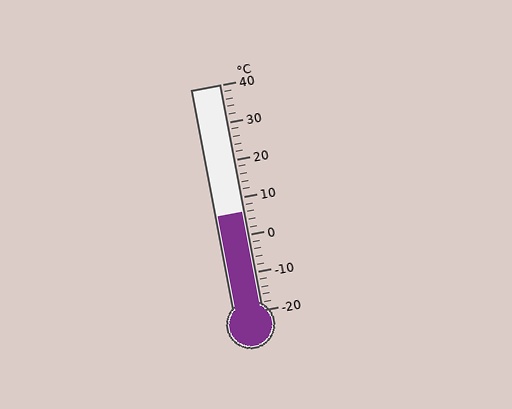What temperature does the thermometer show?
The thermometer shows approximately 6°C.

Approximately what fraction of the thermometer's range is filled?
The thermometer is filled to approximately 45% of its range.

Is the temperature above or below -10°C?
The temperature is above -10°C.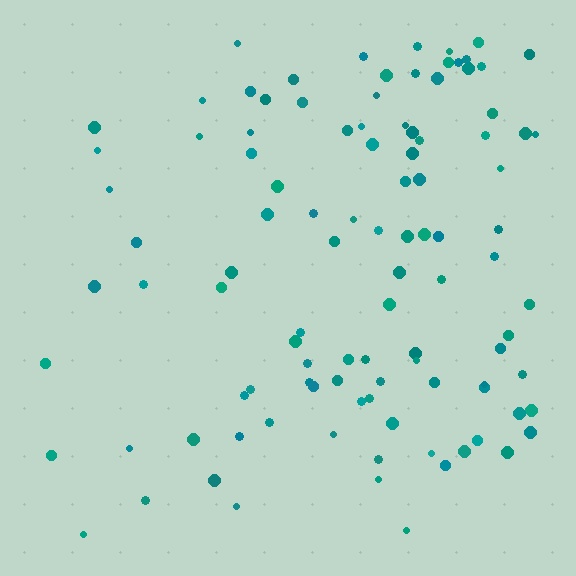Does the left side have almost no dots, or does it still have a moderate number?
Still a moderate number, just noticeably fewer than the right.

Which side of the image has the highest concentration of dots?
The right.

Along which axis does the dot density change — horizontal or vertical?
Horizontal.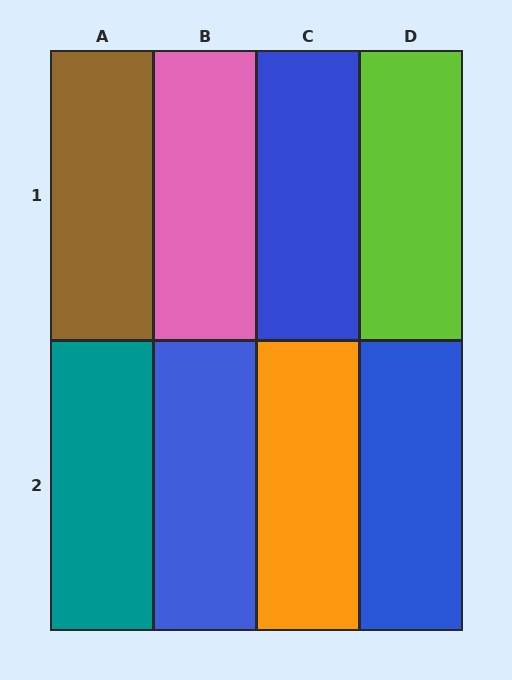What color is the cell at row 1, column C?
Blue.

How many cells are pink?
1 cell is pink.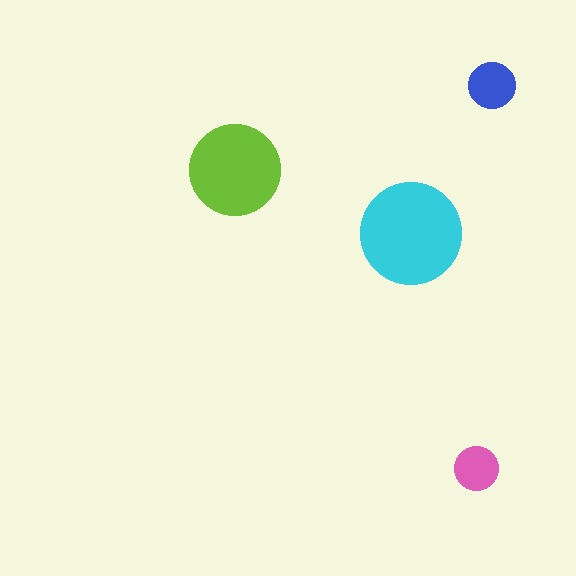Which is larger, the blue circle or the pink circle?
The blue one.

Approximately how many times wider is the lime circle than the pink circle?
About 2 times wider.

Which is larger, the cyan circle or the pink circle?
The cyan one.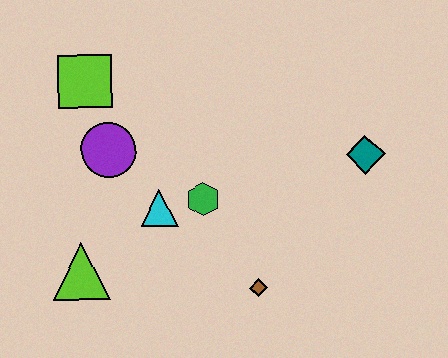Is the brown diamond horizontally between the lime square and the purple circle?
No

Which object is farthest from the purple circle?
The teal diamond is farthest from the purple circle.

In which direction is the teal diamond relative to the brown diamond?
The teal diamond is above the brown diamond.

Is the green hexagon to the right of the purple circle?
Yes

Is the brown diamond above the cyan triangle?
No